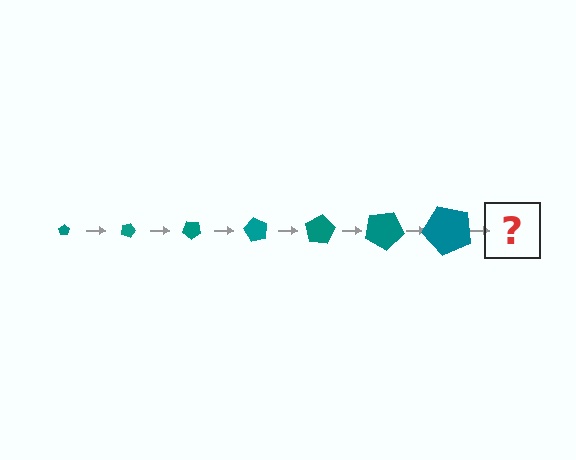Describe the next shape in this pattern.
It should be a pentagon, larger than the previous one and rotated 140 degrees from the start.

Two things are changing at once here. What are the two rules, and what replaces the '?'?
The two rules are that the pentagon grows larger each step and it rotates 20 degrees each step. The '?' should be a pentagon, larger than the previous one and rotated 140 degrees from the start.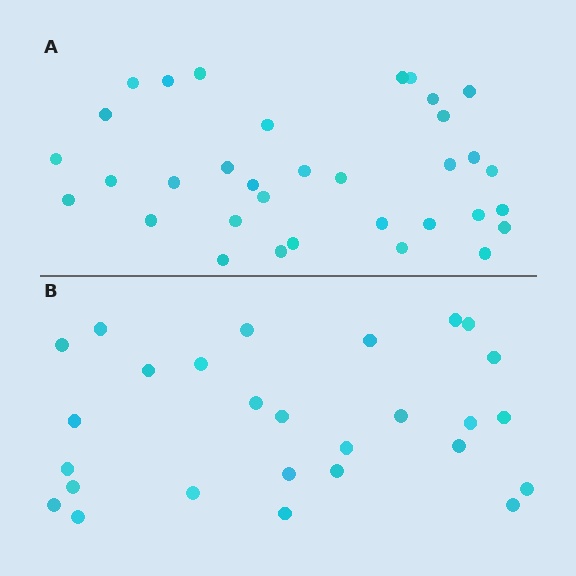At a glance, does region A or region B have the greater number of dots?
Region A (the top region) has more dots.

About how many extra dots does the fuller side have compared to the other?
Region A has roughly 8 or so more dots than region B.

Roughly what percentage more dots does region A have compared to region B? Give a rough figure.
About 25% more.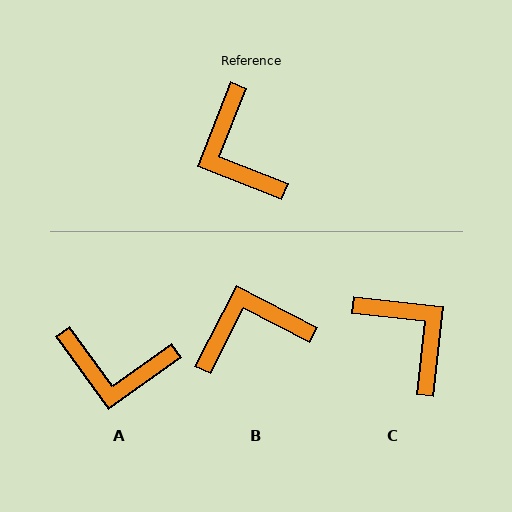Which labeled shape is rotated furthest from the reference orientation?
C, about 165 degrees away.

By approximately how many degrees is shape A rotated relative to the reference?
Approximately 57 degrees counter-clockwise.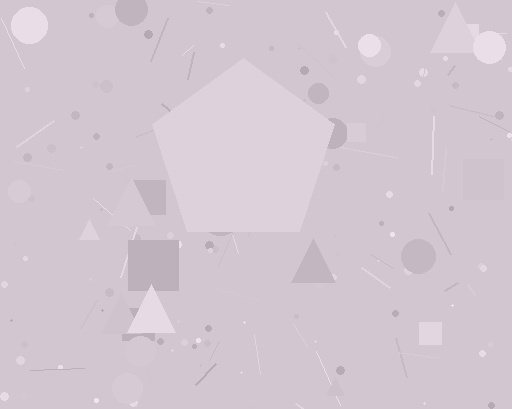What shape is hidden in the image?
A pentagon is hidden in the image.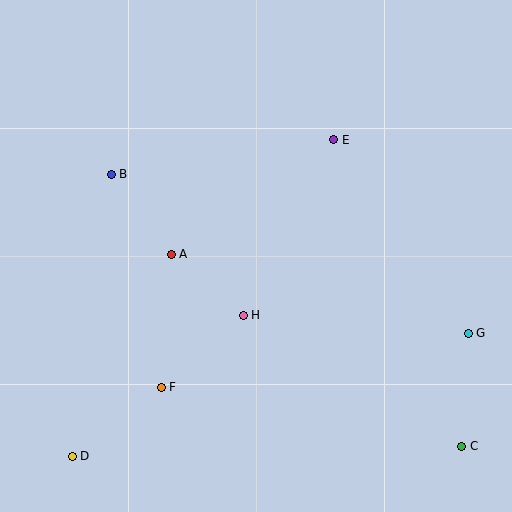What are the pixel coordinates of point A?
Point A is at (171, 254).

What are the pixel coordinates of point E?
Point E is at (334, 140).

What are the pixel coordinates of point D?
Point D is at (72, 456).